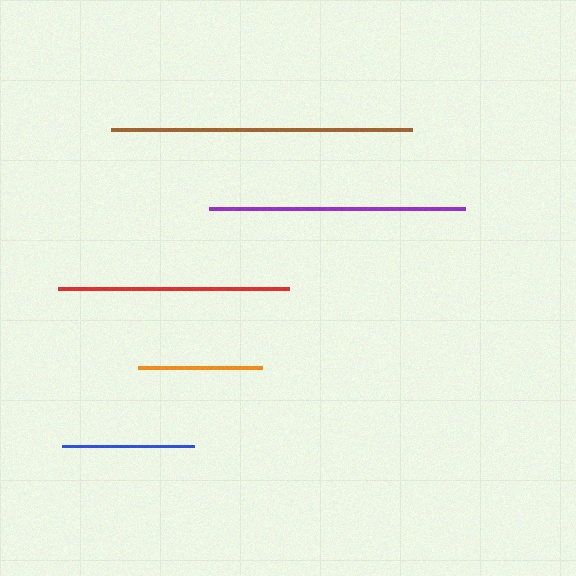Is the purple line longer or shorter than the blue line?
The purple line is longer than the blue line.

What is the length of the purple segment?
The purple segment is approximately 257 pixels long.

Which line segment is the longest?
The brown line is the longest at approximately 301 pixels.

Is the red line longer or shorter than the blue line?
The red line is longer than the blue line.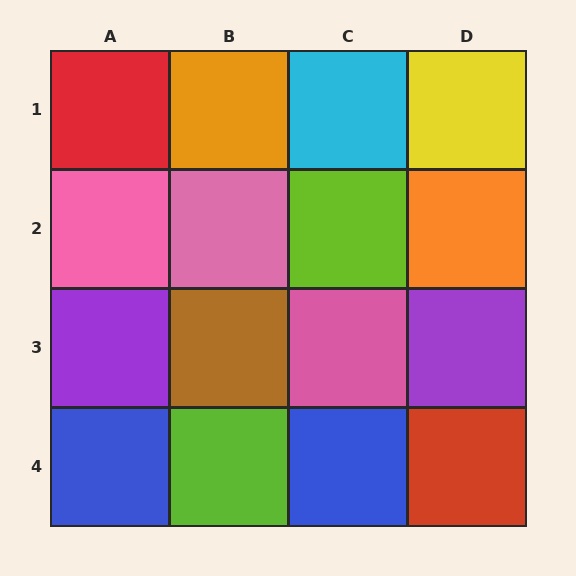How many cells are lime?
2 cells are lime.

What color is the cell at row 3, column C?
Pink.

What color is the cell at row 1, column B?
Orange.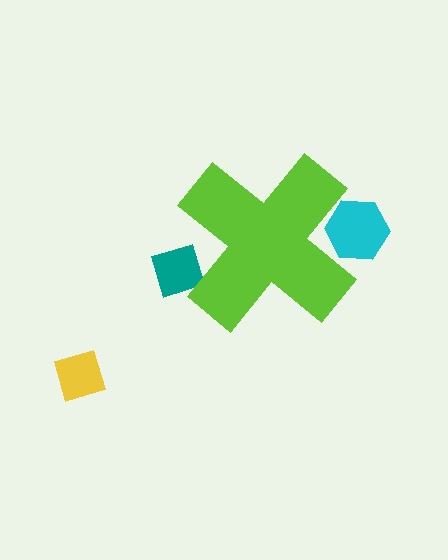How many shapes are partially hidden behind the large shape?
2 shapes are partially hidden.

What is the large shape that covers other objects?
A lime cross.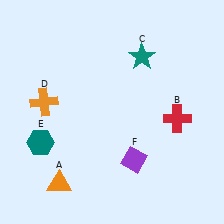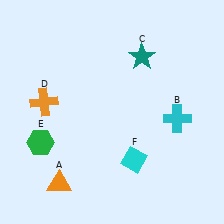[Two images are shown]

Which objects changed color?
B changed from red to cyan. E changed from teal to green. F changed from purple to cyan.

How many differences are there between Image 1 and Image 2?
There are 3 differences between the two images.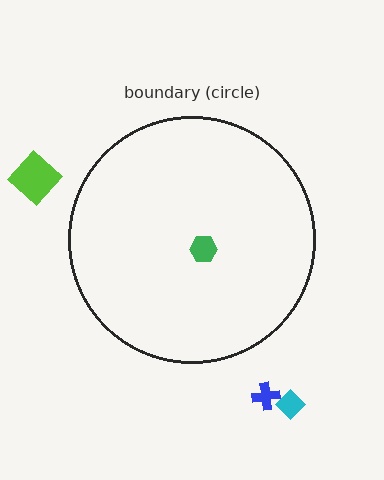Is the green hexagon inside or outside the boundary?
Inside.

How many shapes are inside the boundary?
1 inside, 3 outside.